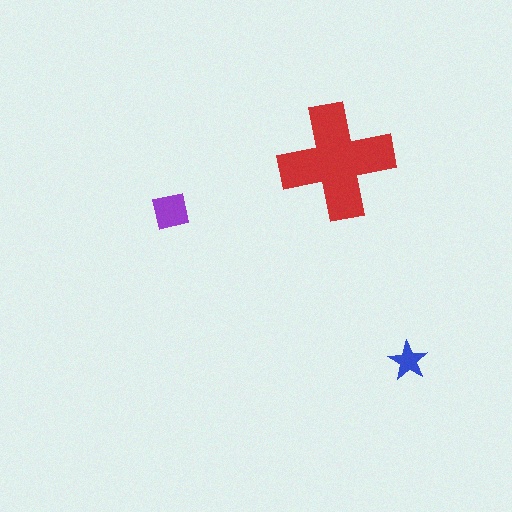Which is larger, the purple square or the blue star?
The purple square.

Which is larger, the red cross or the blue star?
The red cross.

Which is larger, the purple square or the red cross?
The red cross.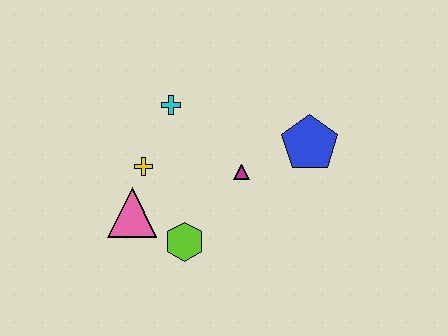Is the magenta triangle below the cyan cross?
Yes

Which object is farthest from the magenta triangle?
The pink triangle is farthest from the magenta triangle.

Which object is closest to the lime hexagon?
The pink triangle is closest to the lime hexagon.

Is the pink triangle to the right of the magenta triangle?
No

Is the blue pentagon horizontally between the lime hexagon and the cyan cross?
No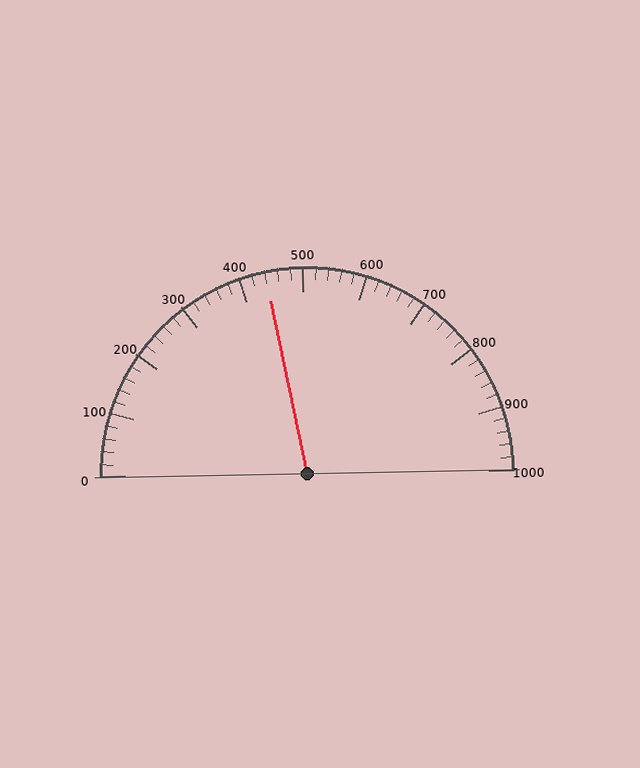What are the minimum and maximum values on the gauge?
The gauge ranges from 0 to 1000.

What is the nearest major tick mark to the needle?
The nearest major tick mark is 400.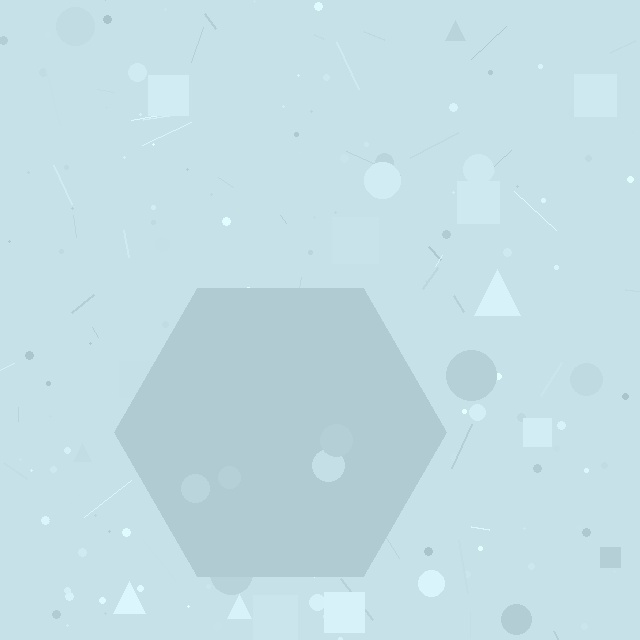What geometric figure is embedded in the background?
A hexagon is embedded in the background.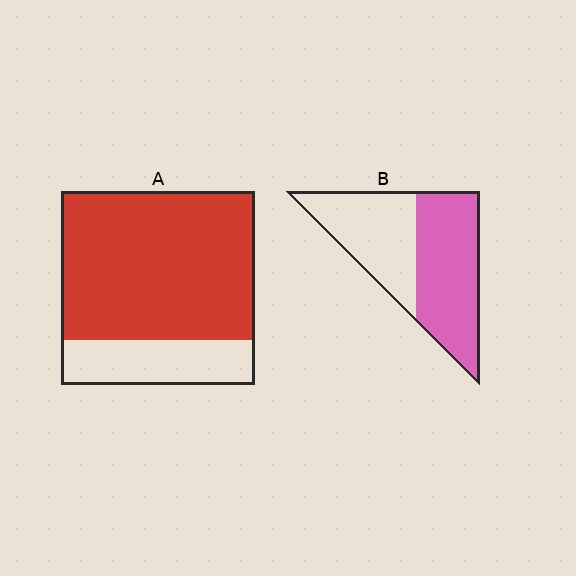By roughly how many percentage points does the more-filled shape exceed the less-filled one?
By roughly 20 percentage points (A over B).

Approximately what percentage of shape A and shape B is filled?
A is approximately 75% and B is approximately 55%.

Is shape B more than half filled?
Yes.